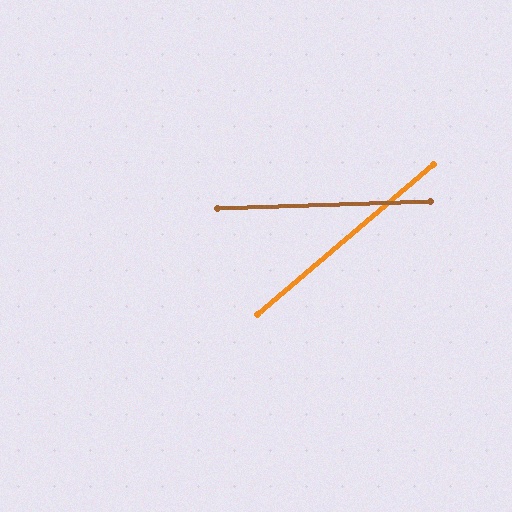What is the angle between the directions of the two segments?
Approximately 39 degrees.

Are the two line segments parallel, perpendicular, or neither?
Neither parallel nor perpendicular — they differ by about 39°.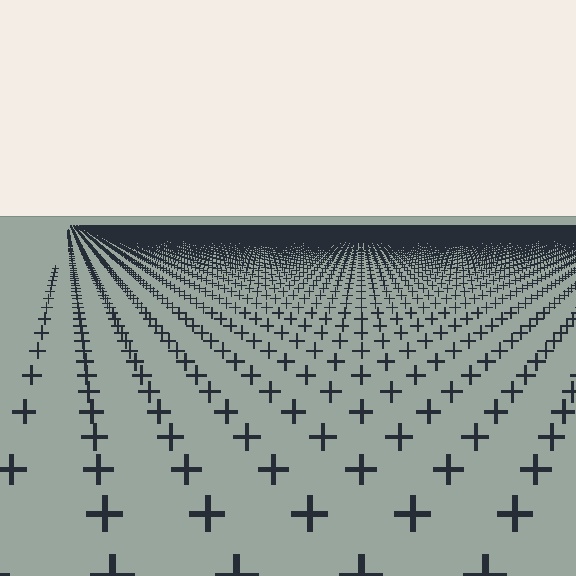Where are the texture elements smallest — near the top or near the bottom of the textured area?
Near the top.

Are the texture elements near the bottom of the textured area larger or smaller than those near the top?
Larger. Near the bottom, elements are closer to the viewer and appear at a bigger on-screen size.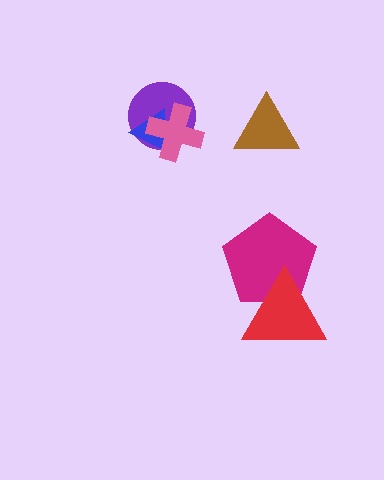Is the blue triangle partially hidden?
Yes, it is partially covered by another shape.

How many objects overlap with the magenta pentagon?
1 object overlaps with the magenta pentagon.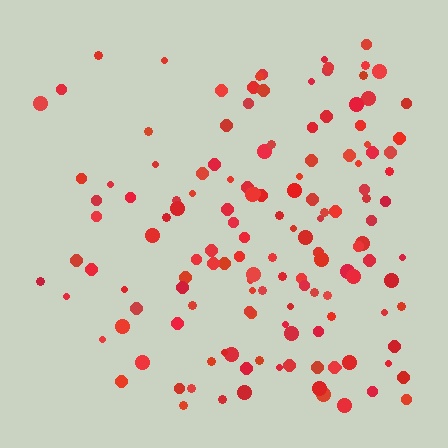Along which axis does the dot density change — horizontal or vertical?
Horizontal.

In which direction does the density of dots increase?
From left to right, with the right side densest.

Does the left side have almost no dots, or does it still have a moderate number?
Still a moderate number, just noticeably fewer than the right.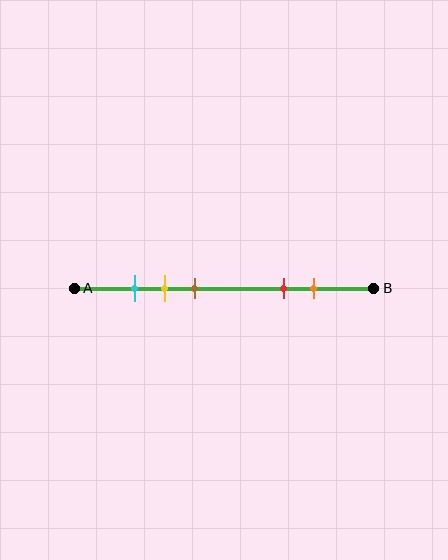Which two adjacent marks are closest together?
The cyan and yellow marks are the closest adjacent pair.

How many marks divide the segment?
There are 5 marks dividing the segment.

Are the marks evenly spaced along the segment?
No, the marks are not evenly spaced.